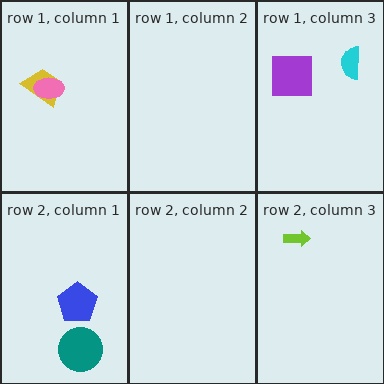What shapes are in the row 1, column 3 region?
The cyan semicircle, the purple square.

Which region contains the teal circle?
The row 2, column 1 region.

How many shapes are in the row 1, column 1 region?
2.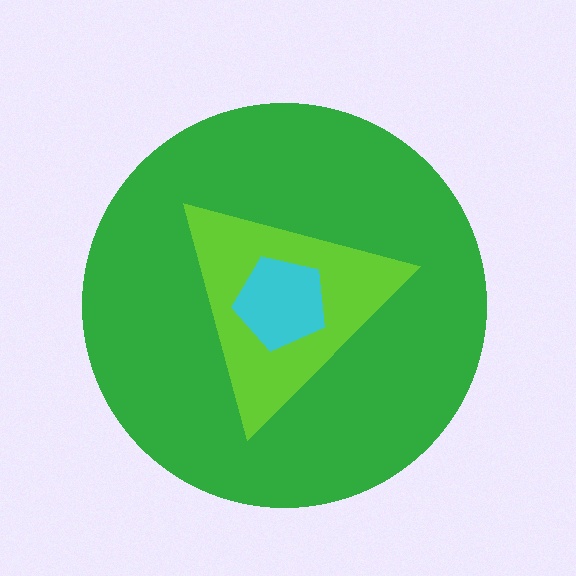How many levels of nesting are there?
3.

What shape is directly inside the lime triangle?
The cyan pentagon.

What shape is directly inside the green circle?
The lime triangle.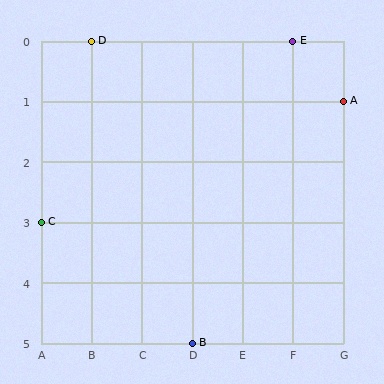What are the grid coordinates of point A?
Point A is at grid coordinates (G, 1).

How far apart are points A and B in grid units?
Points A and B are 3 columns and 4 rows apart (about 5.0 grid units diagonally).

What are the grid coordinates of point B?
Point B is at grid coordinates (D, 5).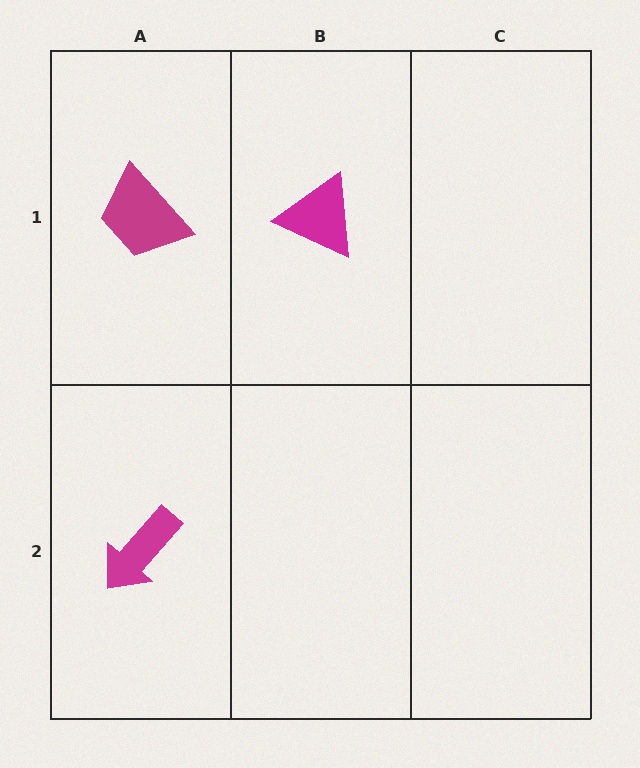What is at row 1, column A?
A magenta trapezoid.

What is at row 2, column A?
A magenta arrow.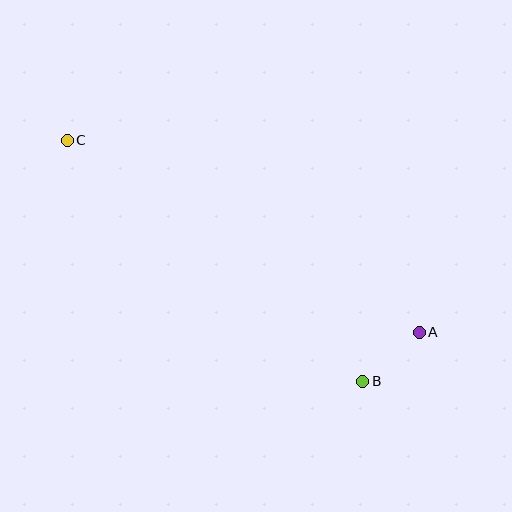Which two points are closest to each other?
Points A and B are closest to each other.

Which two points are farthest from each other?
Points A and C are farthest from each other.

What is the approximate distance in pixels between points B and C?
The distance between B and C is approximately 381 pixels.